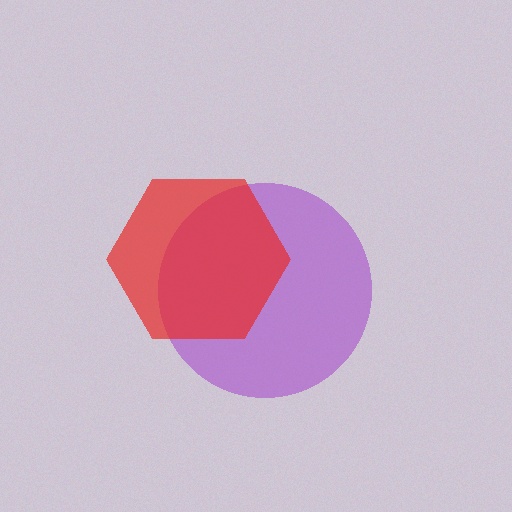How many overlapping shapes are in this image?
There are 2 overlapping shapes in the image.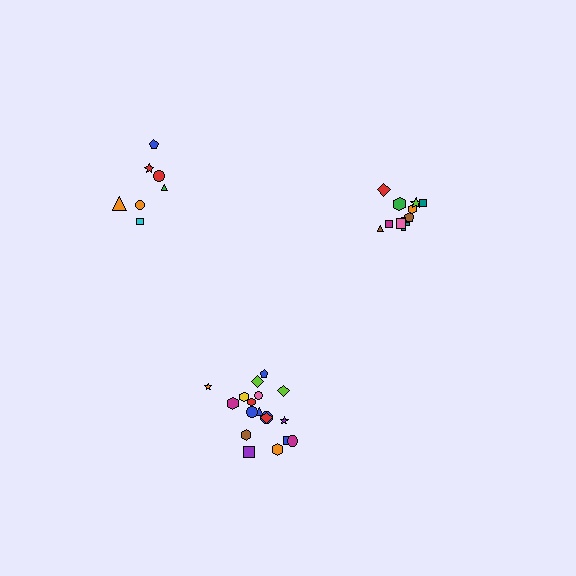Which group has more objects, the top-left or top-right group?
The top-right group.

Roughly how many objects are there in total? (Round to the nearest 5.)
Roughly 35 objects in total.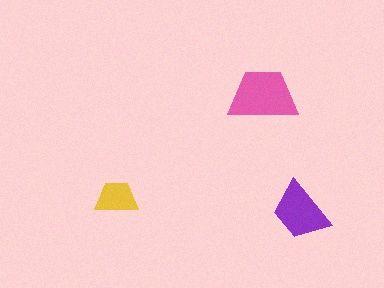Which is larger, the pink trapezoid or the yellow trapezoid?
The pink one.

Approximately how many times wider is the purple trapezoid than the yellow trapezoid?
About 1.5 times wider.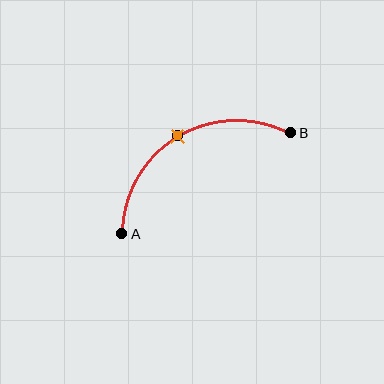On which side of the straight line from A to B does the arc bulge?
The arc bulges above the straight line connecting A and B.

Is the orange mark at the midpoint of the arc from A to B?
Yes. The orange mark lies on the arc at equal arc-length from both A and B — it is the arc midpoint.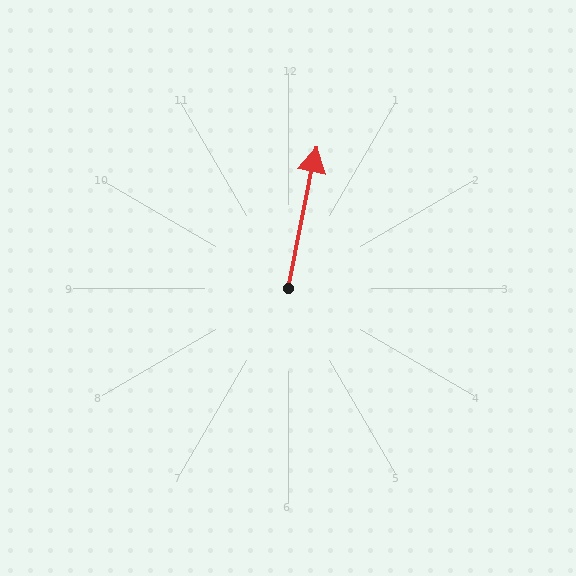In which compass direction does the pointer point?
North.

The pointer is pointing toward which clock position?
Roughly 12 o'clock.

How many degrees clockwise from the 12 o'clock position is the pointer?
Approximately 12 degrees.